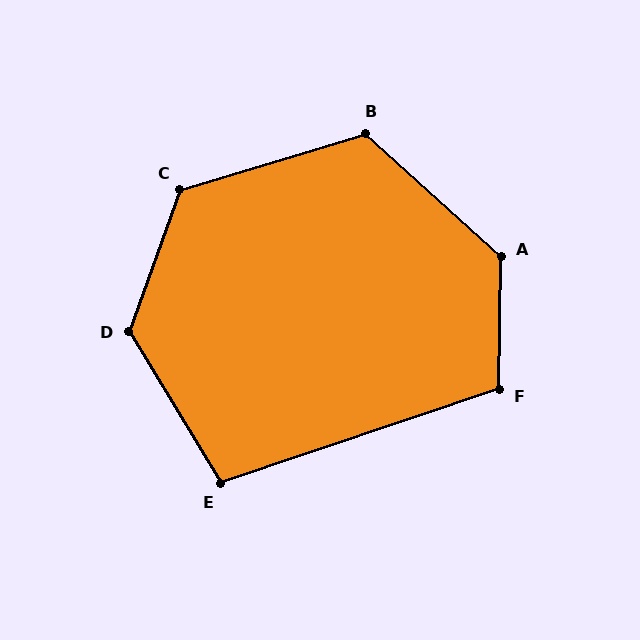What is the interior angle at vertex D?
Approximately 129 degrees (obtuse).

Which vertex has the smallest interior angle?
E, at approximately 102 degrees.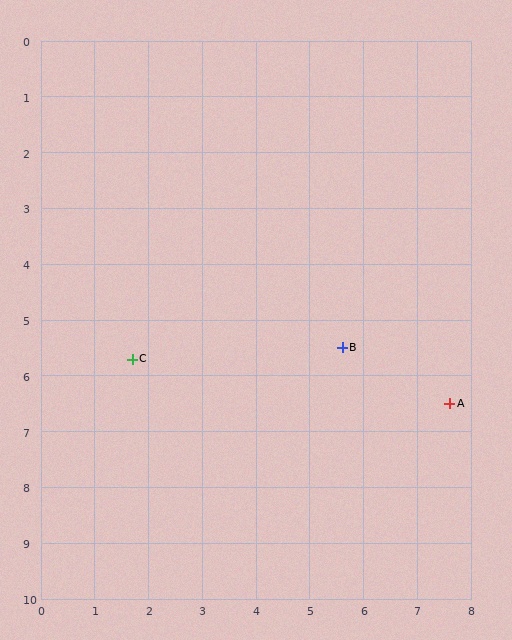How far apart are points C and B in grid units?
Points C and B are about 3.9 grid units apart.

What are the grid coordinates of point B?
Point B is at approximately (5.6, 5.5).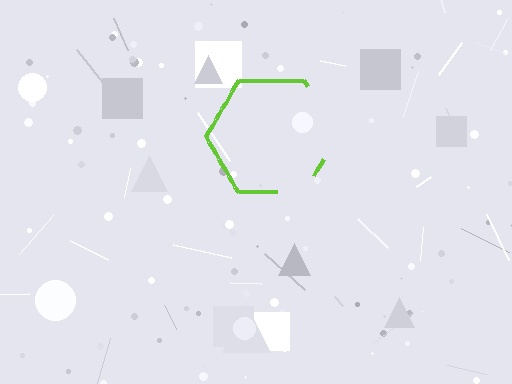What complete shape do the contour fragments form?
The contour fragments form a hexagon.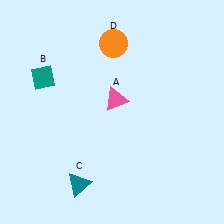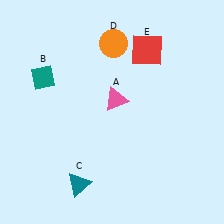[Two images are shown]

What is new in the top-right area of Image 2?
A red square (E) was added in the top-right area of Image 2.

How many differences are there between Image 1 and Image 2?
There is 1 difference between the two images.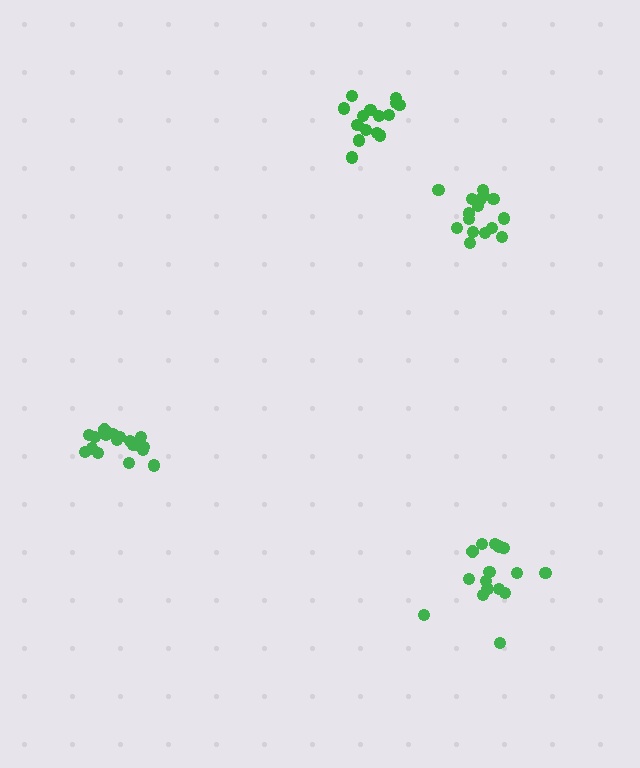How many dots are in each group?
Group 1: 19 dots, Group 2: 15 dots, Group 3: 17 dots, Group 4: 16 dots (67 total).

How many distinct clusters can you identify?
There are 4 distinct clusters.